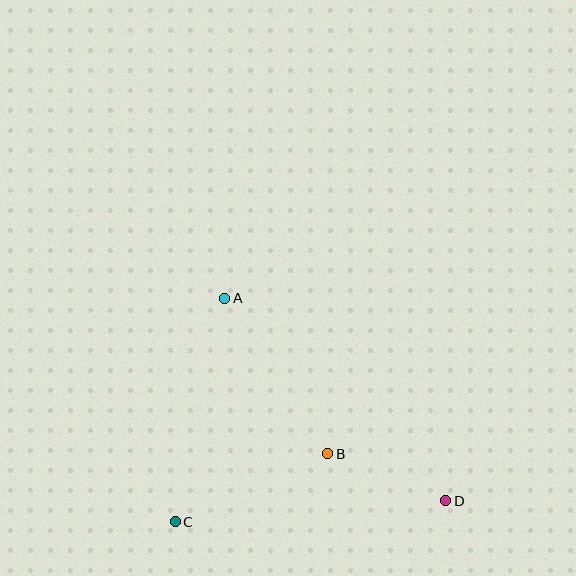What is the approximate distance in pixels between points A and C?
The distance between A and C is approximately 229 pixels.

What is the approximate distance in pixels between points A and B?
The distance between A and B is approximately 186 pixels.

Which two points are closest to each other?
Points B and D are closest to each other.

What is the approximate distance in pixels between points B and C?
The distance between B and C is approximately 167 pixels.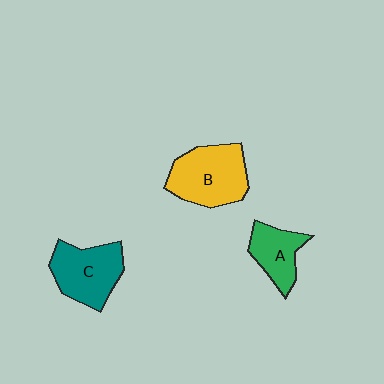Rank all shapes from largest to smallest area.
From largest to smallest: B (yellow), C (teal), A (green).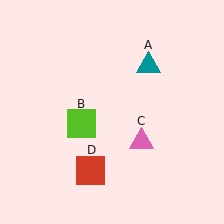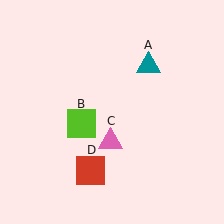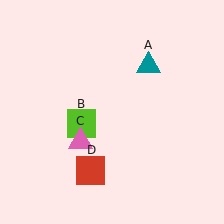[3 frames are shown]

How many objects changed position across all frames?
1 object changed position: pink triangle (object C).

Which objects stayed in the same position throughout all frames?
Teal triangle (object A) and lime square (object B) and red square (object D) remained stationary.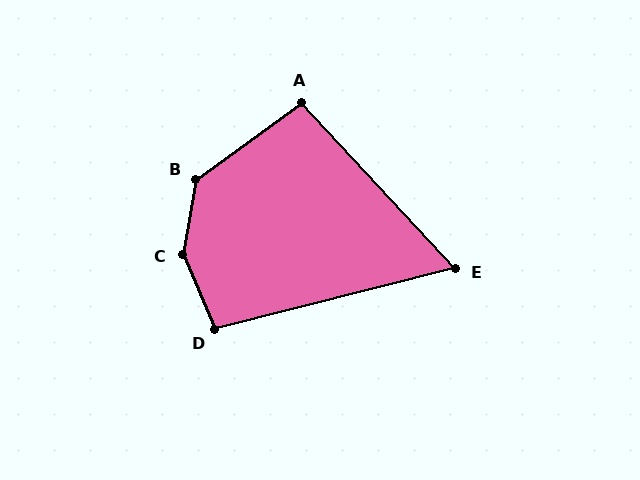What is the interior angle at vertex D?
Approximately 99 degrees (obtuse).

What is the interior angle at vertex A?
Approximately 97 degrees (obtuse).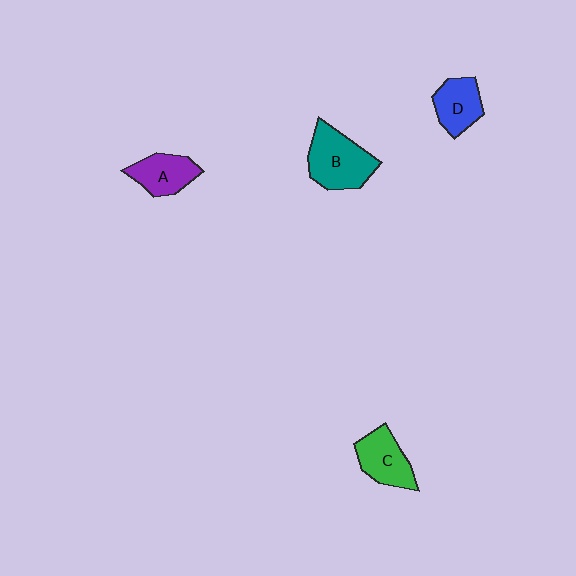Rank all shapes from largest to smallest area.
From largest to smallest: B (teal), C (green), A (purple), D (blue).